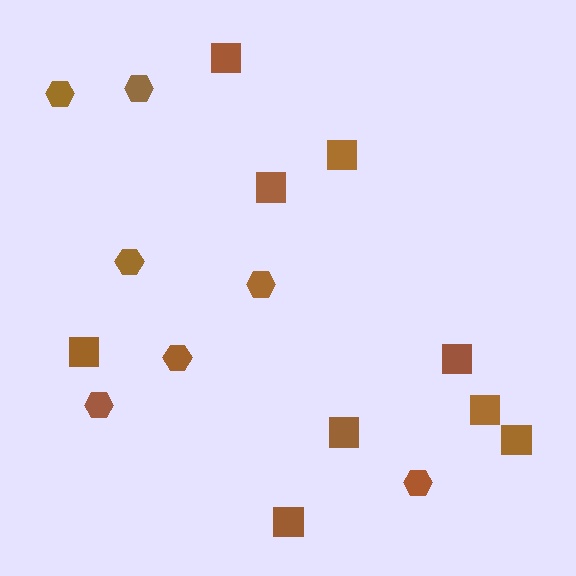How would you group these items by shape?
There are 2 groups: one group of hexagons (7) and one group of squares (9).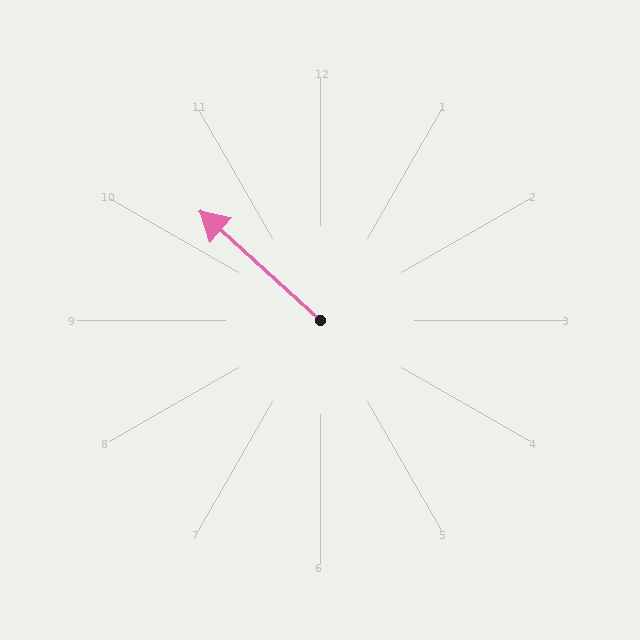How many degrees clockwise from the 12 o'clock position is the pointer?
Approximately 312 degrees.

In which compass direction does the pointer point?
Northwest.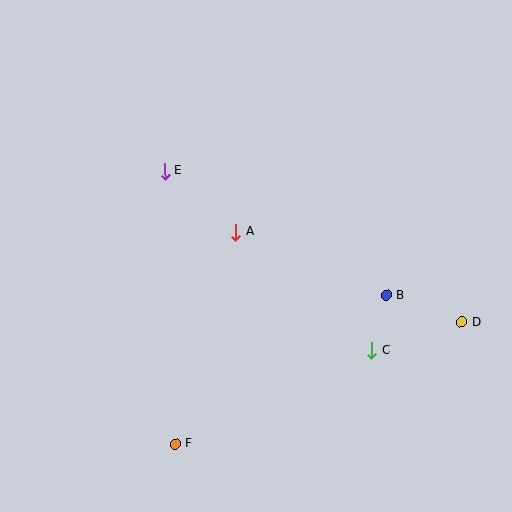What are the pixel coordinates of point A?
Point A is at (236, 232).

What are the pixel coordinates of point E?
Point E is at (164, 171).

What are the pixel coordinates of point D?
Point D is at (462, 322).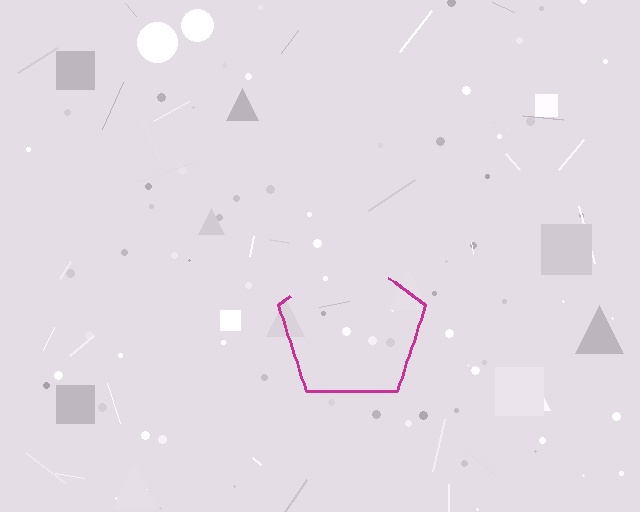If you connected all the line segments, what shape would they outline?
They would outline a pentagon.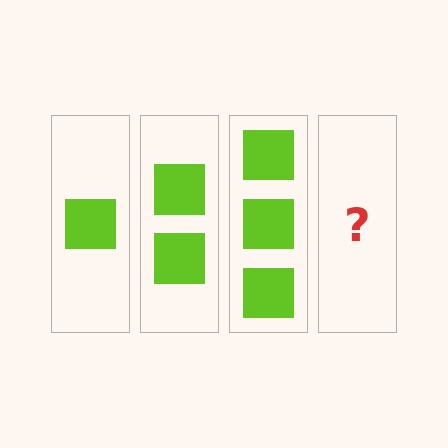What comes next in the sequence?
The next element should be 4 squares.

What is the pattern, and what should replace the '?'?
The pattern is that each step adds one more square. The '?' should be 4 squares.